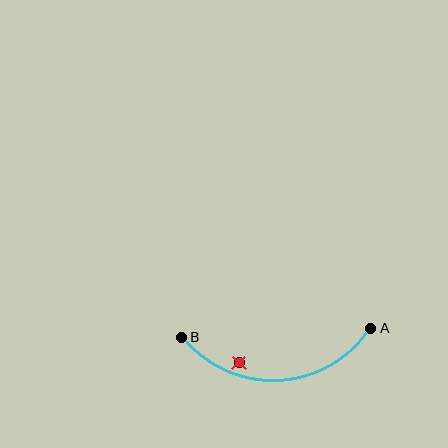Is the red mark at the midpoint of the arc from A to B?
No — the red mark does not lie on the arc at all. It sits slightly inside the curve.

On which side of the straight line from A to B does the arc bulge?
The arc bulges below the straight line connecting A and B.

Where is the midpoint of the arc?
The arc midpoint is the point on the curve farthest from the straight line joining A and B. It sits below that line.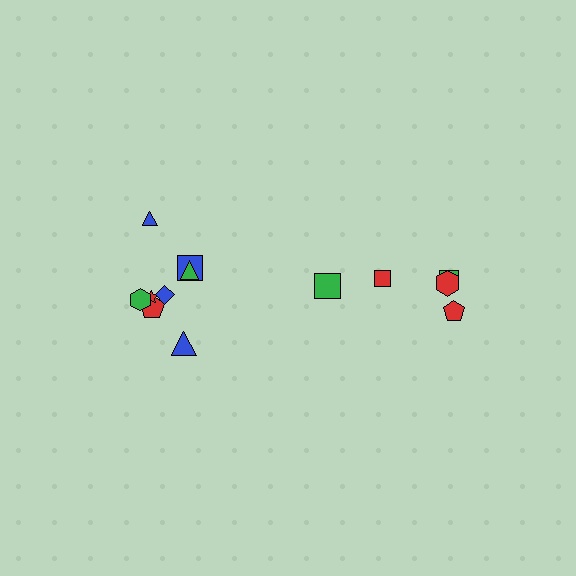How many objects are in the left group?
There are 8 objects.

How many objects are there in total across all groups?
There are 13 objects.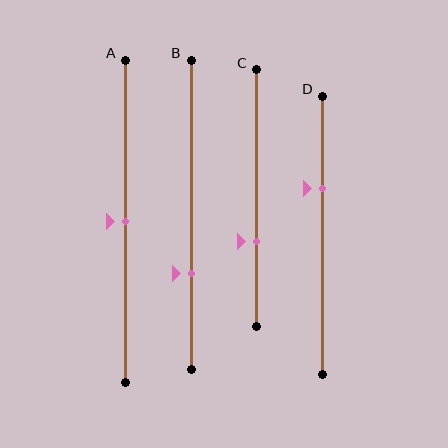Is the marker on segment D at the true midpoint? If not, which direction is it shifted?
No, the marker on segment D is shifted upward by about 17% of the segment length.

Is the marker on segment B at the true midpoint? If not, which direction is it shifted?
No, the marker on segment B is shifted downward by about 19% of the segment length.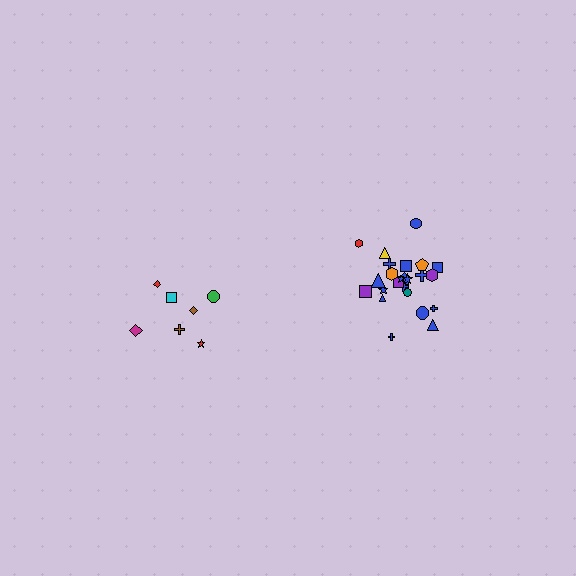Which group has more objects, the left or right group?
The right group.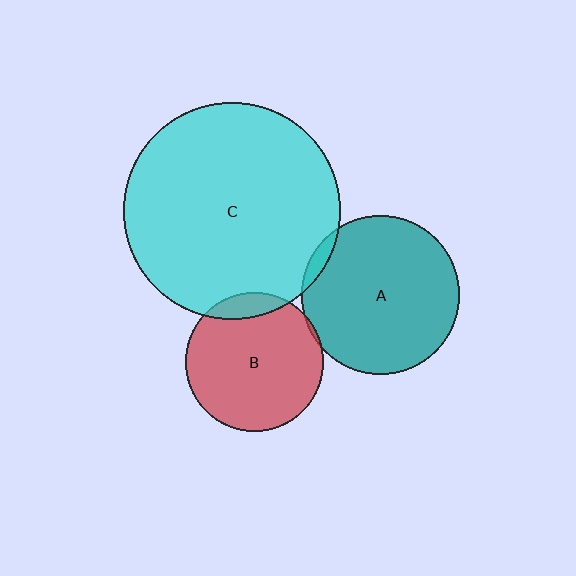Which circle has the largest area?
Circle C (cyan).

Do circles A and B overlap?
Yes.